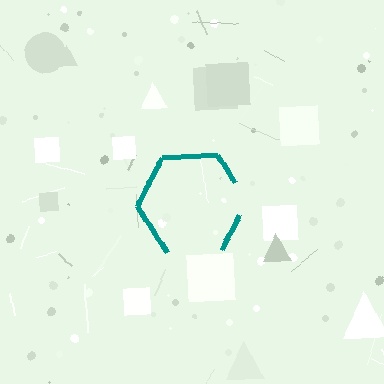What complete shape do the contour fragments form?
The contour fragments form a hexagon.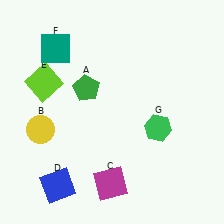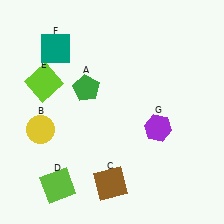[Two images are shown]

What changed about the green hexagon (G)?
In Image 1, G is green. In Image 2, it changed to purple.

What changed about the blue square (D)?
In Image 1, D is blue. In Image 2, it changed to lime.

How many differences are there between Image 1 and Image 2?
There are 3 differences between the two images.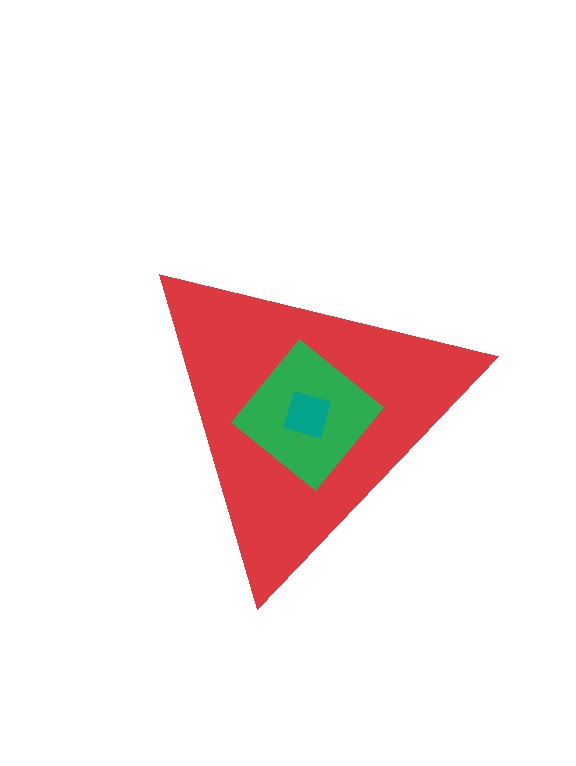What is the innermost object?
The teal square.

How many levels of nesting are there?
3.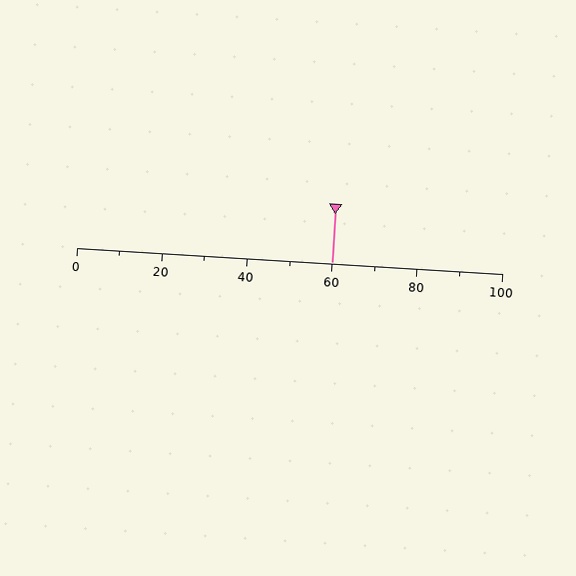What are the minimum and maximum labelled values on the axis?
The axis runs from 0 to 100.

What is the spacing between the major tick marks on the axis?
The major ticks are spaced 20 apart.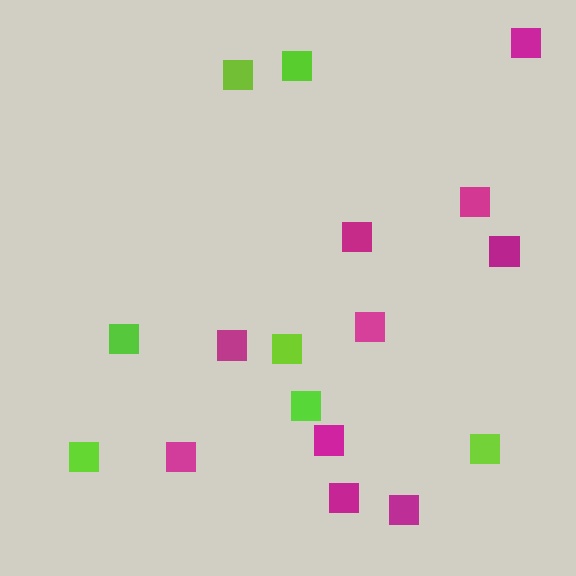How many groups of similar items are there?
There are 2 groups: one group of magenta squares (10) and one group of lime squares (7).